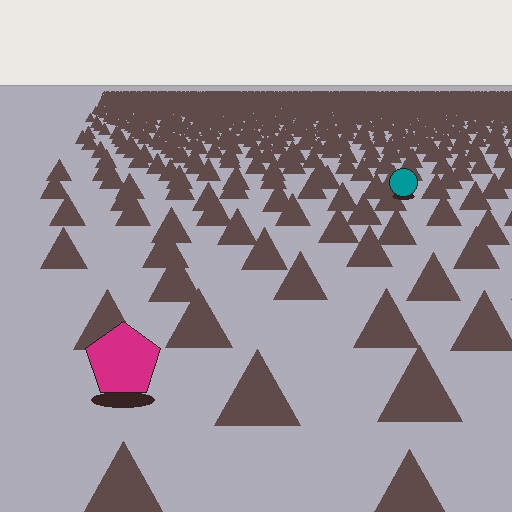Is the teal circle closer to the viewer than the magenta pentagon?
No. The magenta pentagon is closer — you can tell from the texture gradient: the ground texture is coarser near it.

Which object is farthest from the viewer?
The teal circle is farthest from the viewer. It appears smaller and the ground texture around it is denser.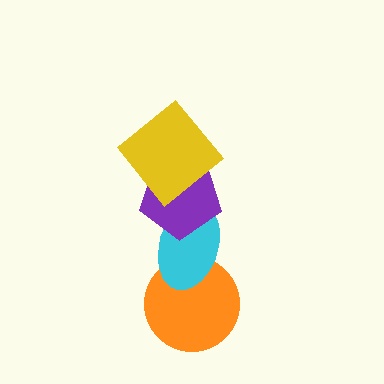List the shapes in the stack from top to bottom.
From top to bottom: the yellow diamond, the purple pentagon, the cyan ellipse, the orange circle.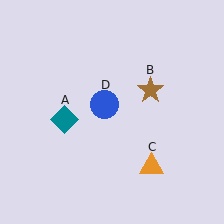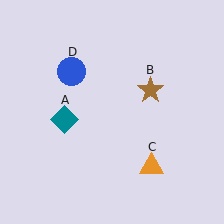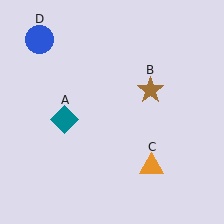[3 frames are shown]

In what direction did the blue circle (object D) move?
The blue circle (object D) moved up and to the left.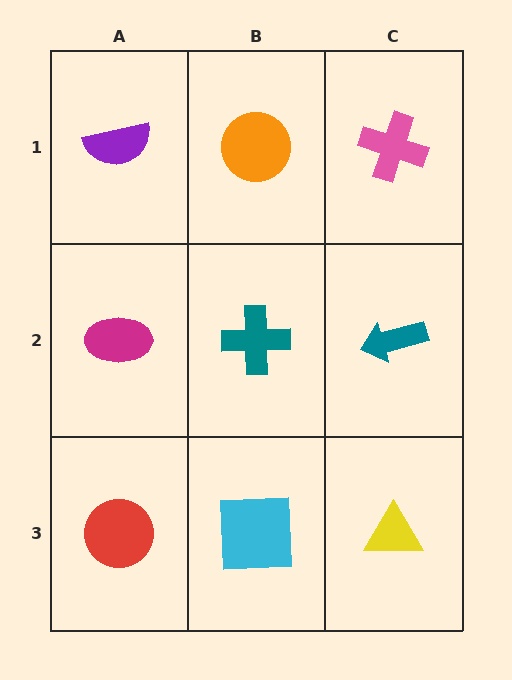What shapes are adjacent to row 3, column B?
A teal cross (row 2, column B), a red circle (row 3, column A), a yellow triangle (row 3, column C).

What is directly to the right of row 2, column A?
A teal cross.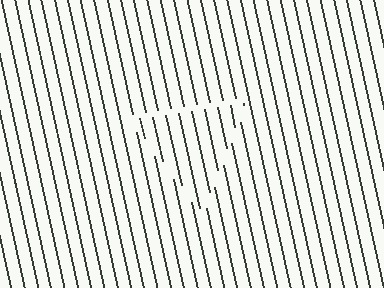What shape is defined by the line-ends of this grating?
An illusory triangle. The interior of the shape contains the same grating, shifted by half a period — the contour is defined by the phase discontinuity where line-ends from the inner and outer gratings abut.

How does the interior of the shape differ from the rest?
The interior of the shape contains the same grating, shifted by half a period — the contour is defined by the phase discontinuity where line-ends from the inner and outer gratings abut.